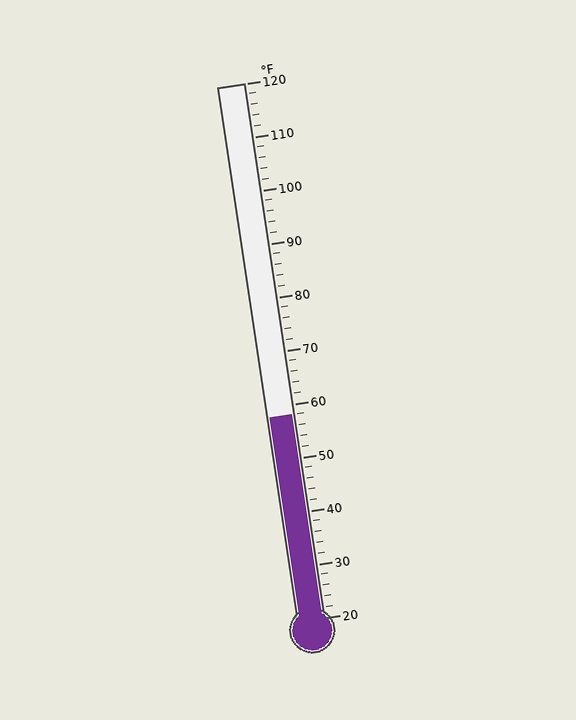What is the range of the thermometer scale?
The thermometer scale ranges from 20°F to 120°F.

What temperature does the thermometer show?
The thermometer shows approximately 58°F.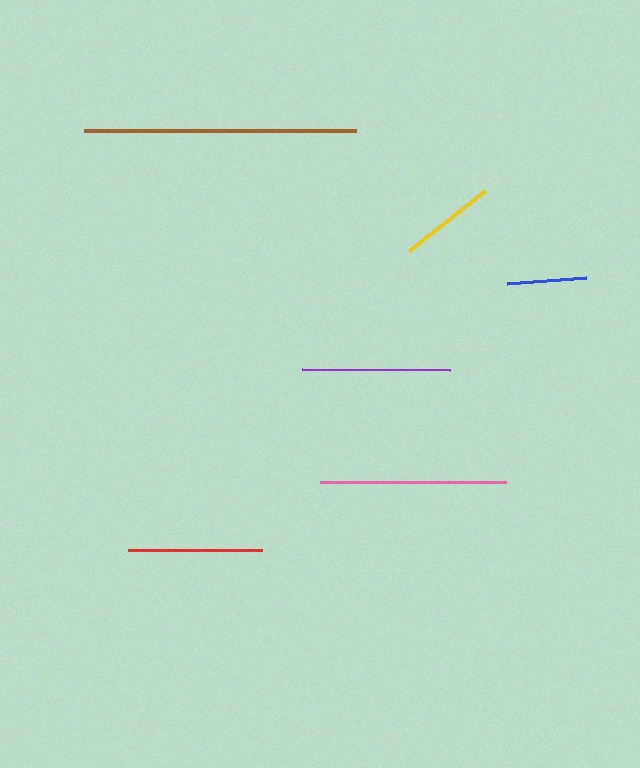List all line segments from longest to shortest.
From longest to shortest: brown, pink, purple, red, yellow, blue.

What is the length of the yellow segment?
The yellow segment is approximately 97 pixels long.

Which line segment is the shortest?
The blue line is the shortest at approximately 79 pixels.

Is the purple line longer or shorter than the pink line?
The pink line is longer than the purple line.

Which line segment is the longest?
The brown line is the longest at approximately 273 pixels.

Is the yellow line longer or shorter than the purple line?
The purple line is longer than the yellow line.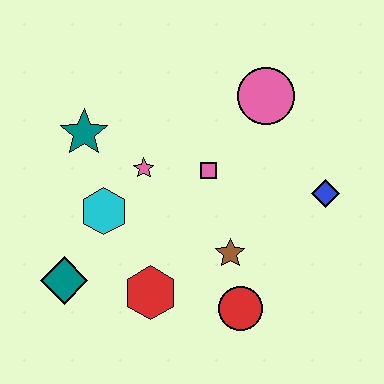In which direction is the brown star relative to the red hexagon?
The brown star is to the right of the red hexagon.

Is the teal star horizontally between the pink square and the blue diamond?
No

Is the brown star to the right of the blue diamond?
No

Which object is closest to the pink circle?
The pink square is closest to the pink circle.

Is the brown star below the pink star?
Yes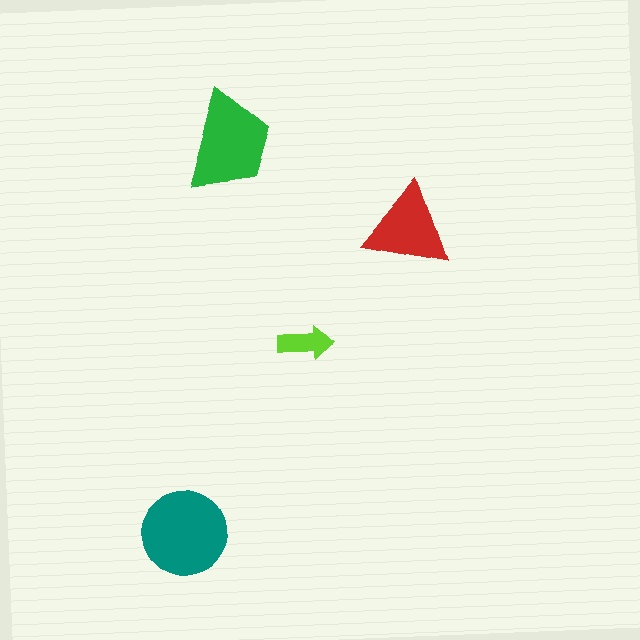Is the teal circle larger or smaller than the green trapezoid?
Larger.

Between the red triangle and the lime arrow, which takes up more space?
The red triangle.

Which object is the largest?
The teal circle.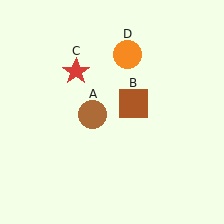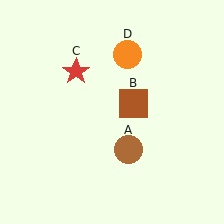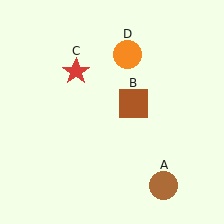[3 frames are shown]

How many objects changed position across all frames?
1 object changed position: brown circle (object A).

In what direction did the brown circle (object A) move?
The brown circle (object A) moved down and to the right.